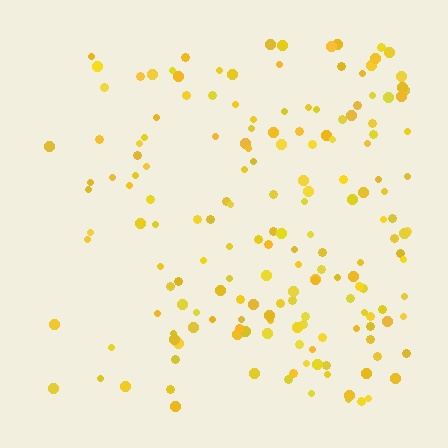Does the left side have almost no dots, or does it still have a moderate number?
Still a moderate number, just noticeably fewer than the right.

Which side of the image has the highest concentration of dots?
The right.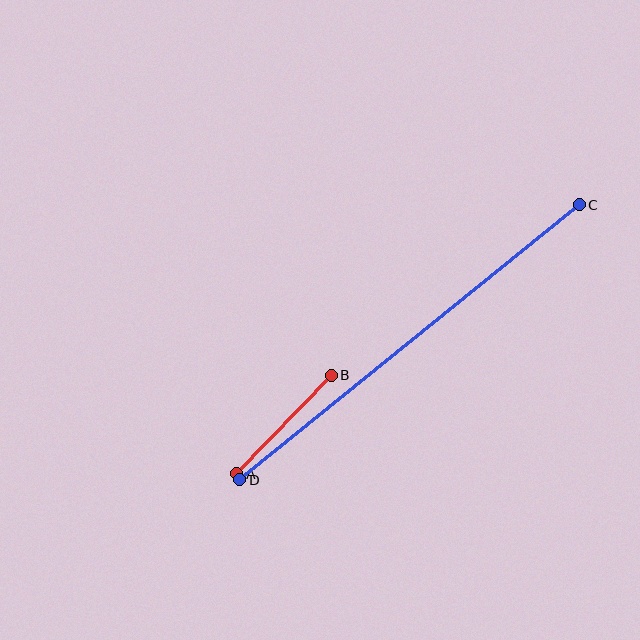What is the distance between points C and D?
The distance is approximately 437 pixels.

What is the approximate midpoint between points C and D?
The midpoint is at approximately (409, 342) pixels.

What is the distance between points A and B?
The distance is approximately 137 pixels.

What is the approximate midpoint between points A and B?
The midpoint is at approximately (284, 424) pixels.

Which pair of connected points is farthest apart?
Points C and D are farthest apart.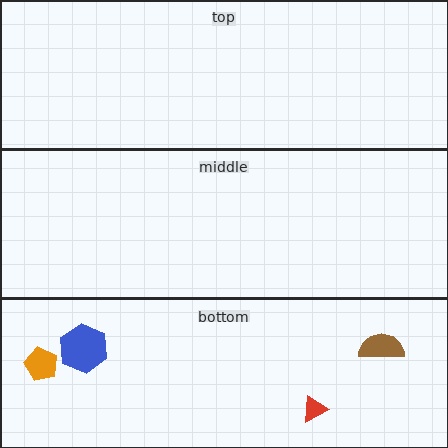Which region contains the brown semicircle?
The bottom region.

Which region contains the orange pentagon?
The bottom region.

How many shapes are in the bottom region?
4.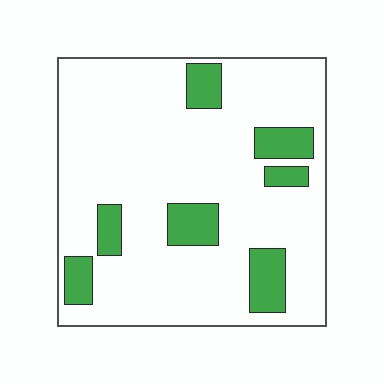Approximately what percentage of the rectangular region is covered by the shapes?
Approximately 15%.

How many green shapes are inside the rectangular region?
7.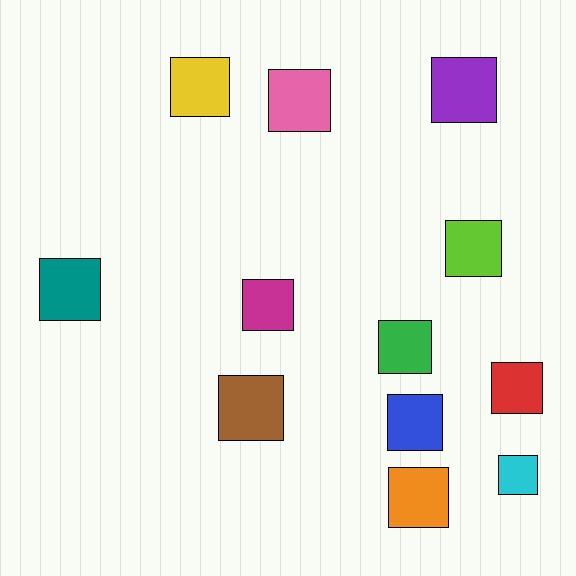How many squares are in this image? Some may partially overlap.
There are 12 squares.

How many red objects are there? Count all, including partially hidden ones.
There is 1 red object.